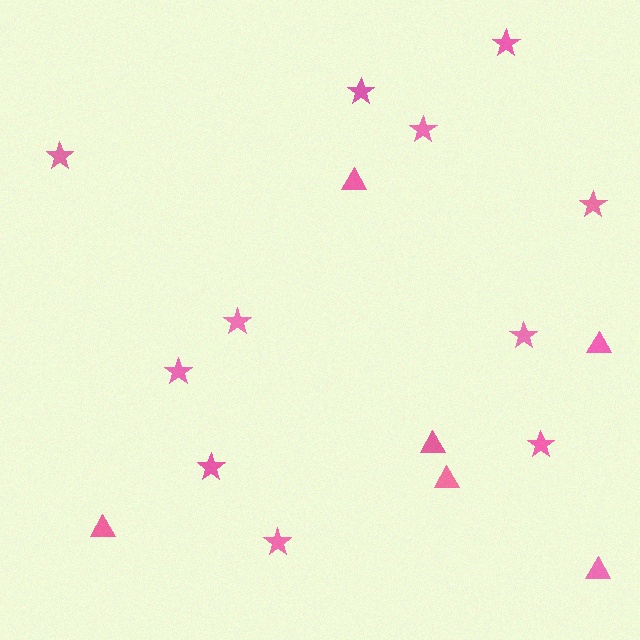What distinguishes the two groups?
There are 2 groups: one group of stars (11) and one group of triangles (6).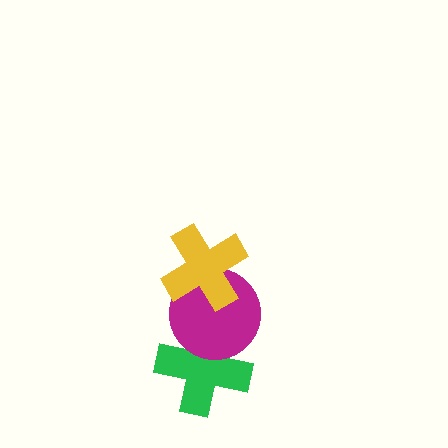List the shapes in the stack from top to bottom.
From top to bottom: the yellow cross, the magenta circle, the green cross.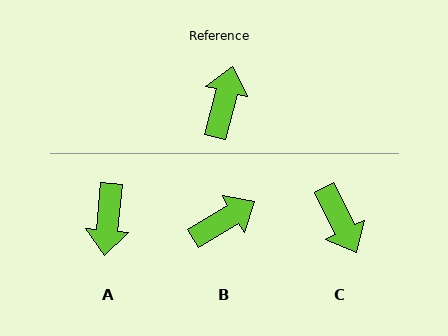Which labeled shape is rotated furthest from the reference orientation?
A, about 171 degrees away.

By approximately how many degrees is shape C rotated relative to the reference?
Approximately 140 degrees clockwise.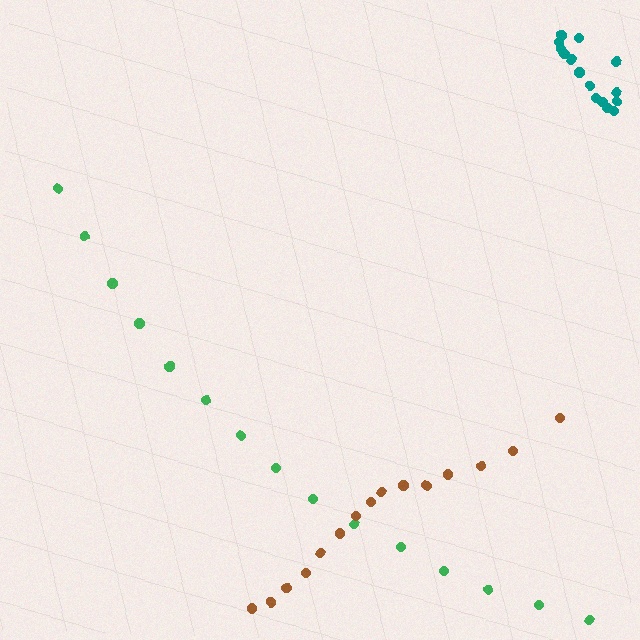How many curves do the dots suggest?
There are 3 distinct paths.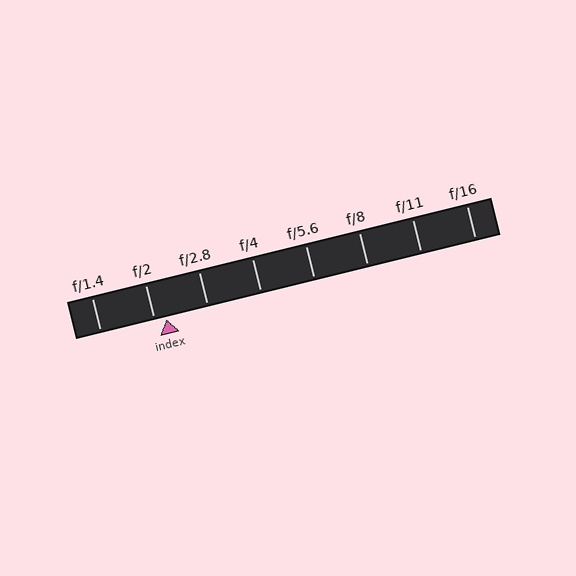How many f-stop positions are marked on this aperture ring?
There are 8 f-stop positions marked.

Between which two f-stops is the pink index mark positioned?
The index mark is between f/2 and f/2.8.